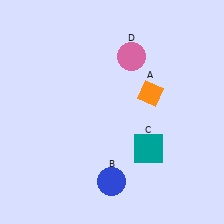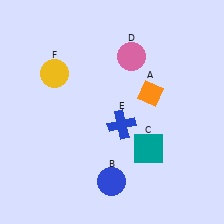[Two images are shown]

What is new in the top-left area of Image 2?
A yellow circle (F) was added in the top-left area of Image 2.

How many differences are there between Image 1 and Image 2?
There are 2 differences between the two images.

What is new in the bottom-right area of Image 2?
A blue cross (E) was added in the bottom-right area of Image 2.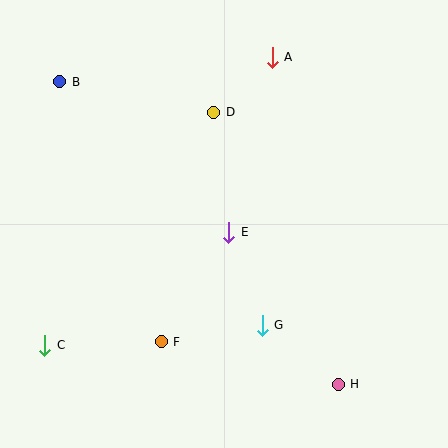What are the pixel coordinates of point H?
Point H is at (338, 384).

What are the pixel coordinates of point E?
Point E is at (229, 232).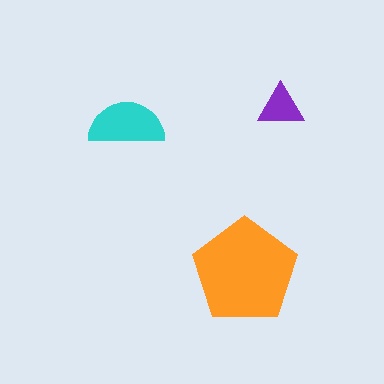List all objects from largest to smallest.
The orange pentagon, the cyan semicircle, the purple triangle.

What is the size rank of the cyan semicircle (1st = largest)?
2nd.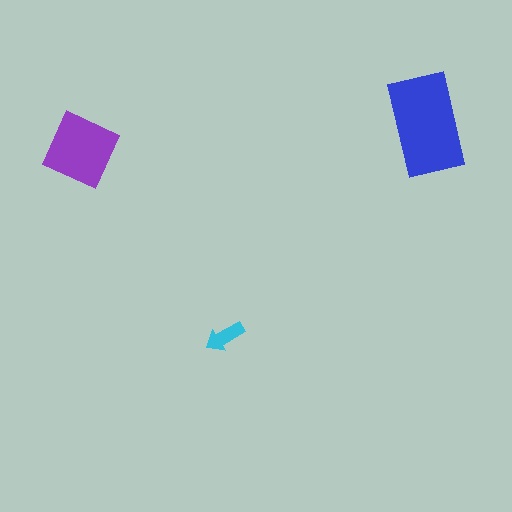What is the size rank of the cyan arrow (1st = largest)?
3rd.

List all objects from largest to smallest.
The blue rectangle, the purple diamond, the cyan arrow.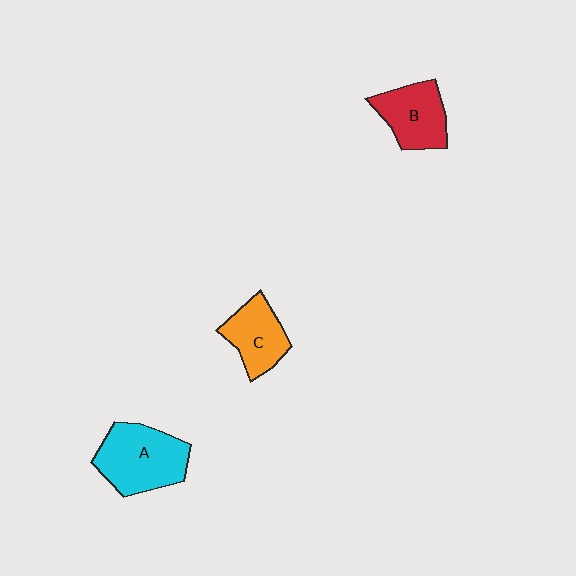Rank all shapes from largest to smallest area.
From largest to smallest: A (cyan), B (red), C (orange).